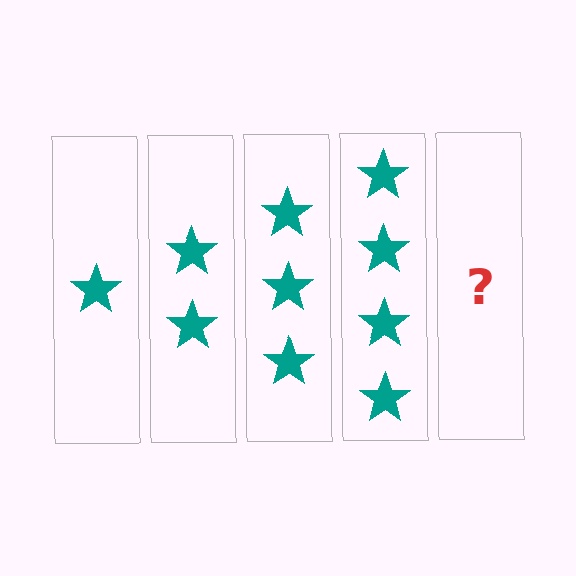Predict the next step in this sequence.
The next step is 5 stars.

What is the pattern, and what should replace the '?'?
The pattern is that each step adds one more star. The '?' should be 5 stars.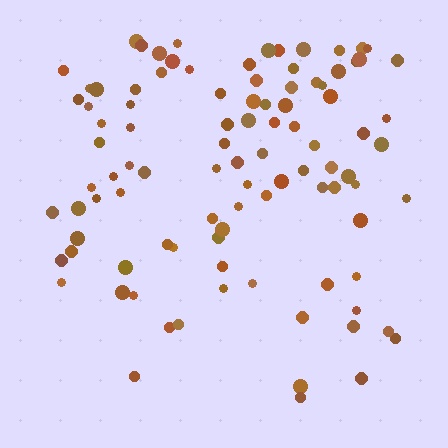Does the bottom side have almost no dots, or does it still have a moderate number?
Still a moderate number, just noticeably fewer than the top.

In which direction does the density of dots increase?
From bottom to top, with the top side densest.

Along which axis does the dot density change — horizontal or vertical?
Vertical.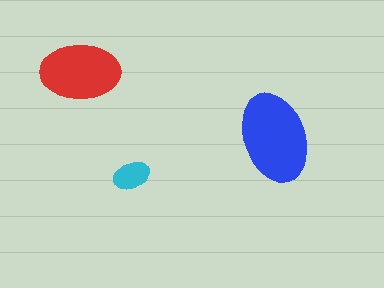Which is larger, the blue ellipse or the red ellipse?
The blue one.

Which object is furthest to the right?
The blue ellipse is rightmost.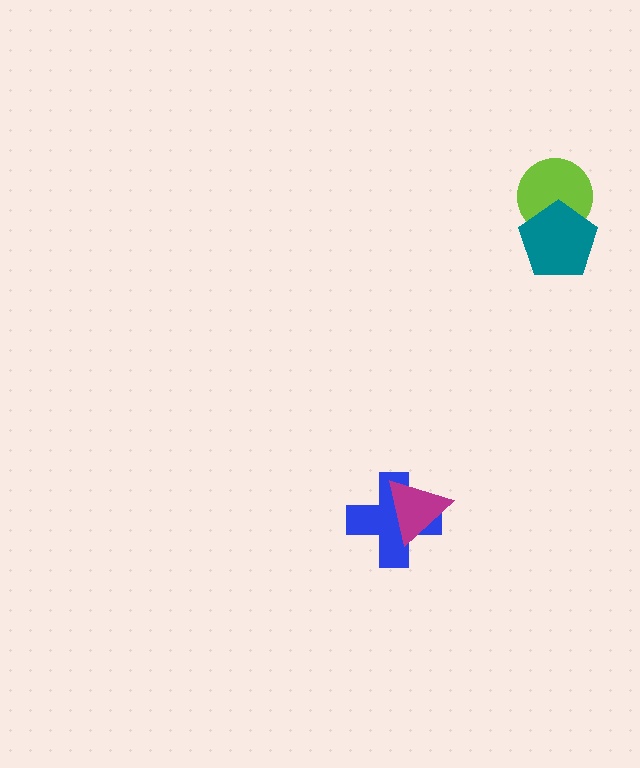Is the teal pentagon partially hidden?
No, no other shape covers it.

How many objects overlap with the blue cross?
1 object overlaps with the blue cross.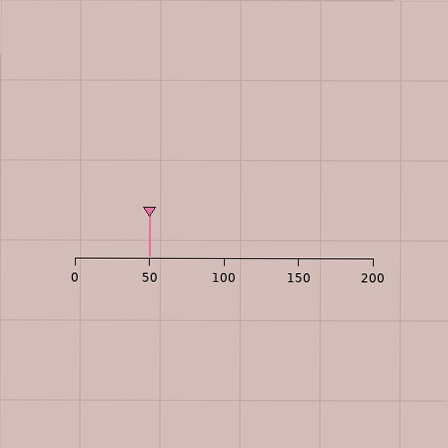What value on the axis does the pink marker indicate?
The marker indicates approximately 50.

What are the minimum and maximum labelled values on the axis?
The axis runs from 0 to 200.